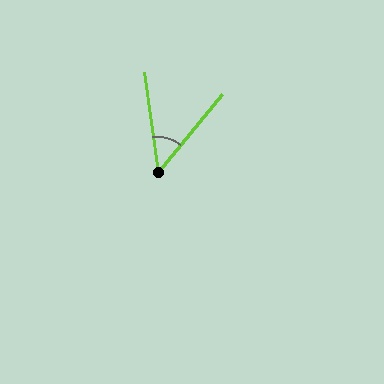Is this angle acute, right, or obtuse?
It is acute.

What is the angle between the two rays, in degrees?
Approximately 47 degrees.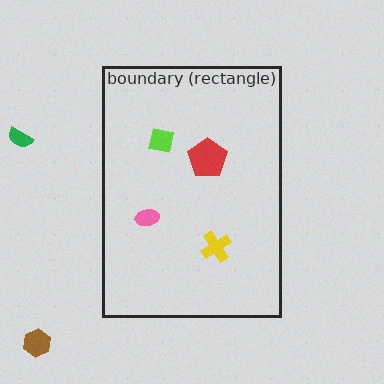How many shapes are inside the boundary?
4 inside, 2 outside.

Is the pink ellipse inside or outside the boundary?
Inside.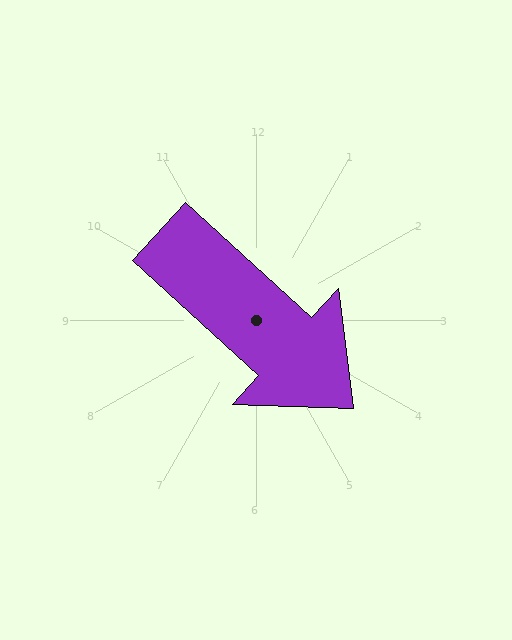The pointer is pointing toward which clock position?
Roughly 4 o'clock.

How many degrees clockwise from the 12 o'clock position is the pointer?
Approximately 132 degrees.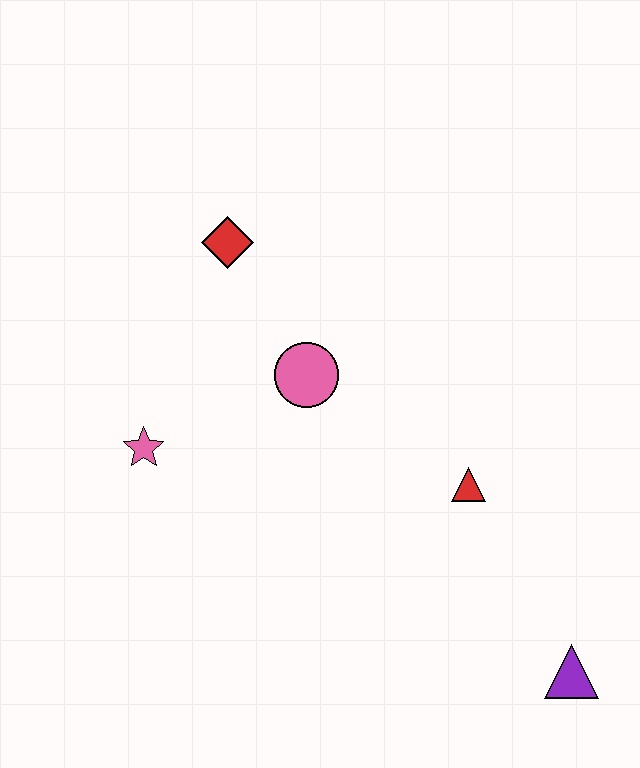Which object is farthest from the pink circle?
The purple triangle is farthest from the pink circle.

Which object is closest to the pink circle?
The red diamond is closest to the pink circle.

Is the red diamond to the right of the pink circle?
No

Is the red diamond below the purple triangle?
No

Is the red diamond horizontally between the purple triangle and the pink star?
Yes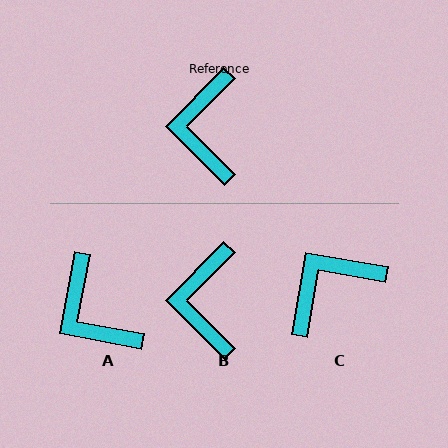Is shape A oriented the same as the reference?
No, it is off by about 34 degrees.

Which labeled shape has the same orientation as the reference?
B.